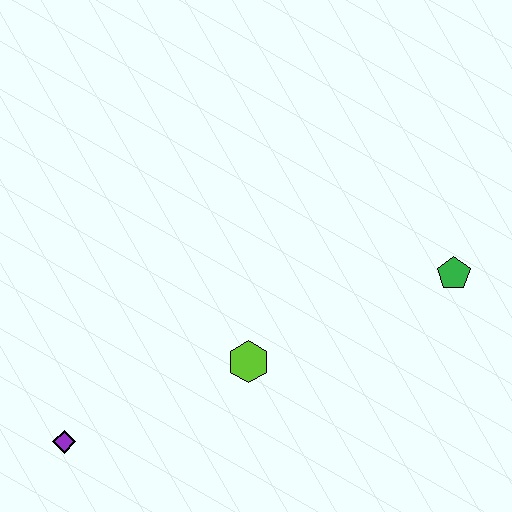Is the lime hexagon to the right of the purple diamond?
Yes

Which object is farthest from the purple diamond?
The green pentagon is farthest from the purple diamond.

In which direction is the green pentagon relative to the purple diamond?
The green pentagon is to the right of the purple diamond.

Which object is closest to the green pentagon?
The lime hexagon is closest to the green pentagon.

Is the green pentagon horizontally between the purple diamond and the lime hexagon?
No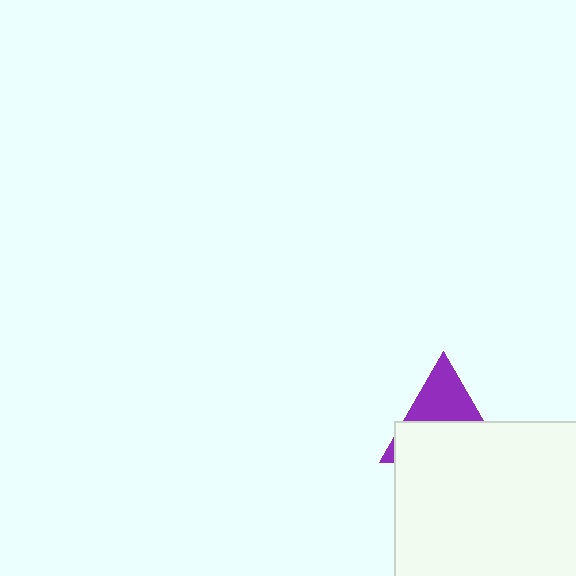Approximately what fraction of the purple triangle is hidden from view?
Roughly 58% of the purple triangle is hidden behind the white rectangle.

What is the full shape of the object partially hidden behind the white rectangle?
The partially hidden object is a purple triangle.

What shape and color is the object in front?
The object in front is a white rectangle.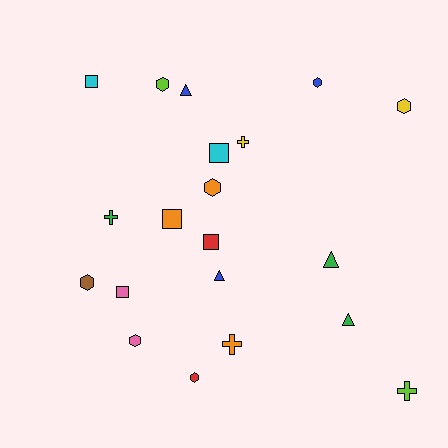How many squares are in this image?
There are 5 squares.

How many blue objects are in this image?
There are 3 blue objects.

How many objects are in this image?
There are 20 objects.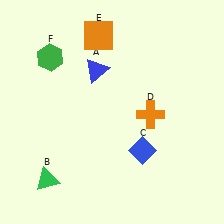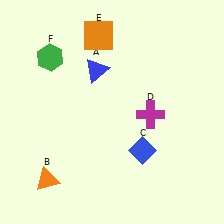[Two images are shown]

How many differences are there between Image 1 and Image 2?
There are 2 differences between the two images.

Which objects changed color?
B changed from green to orange. D changed from orange to magenta.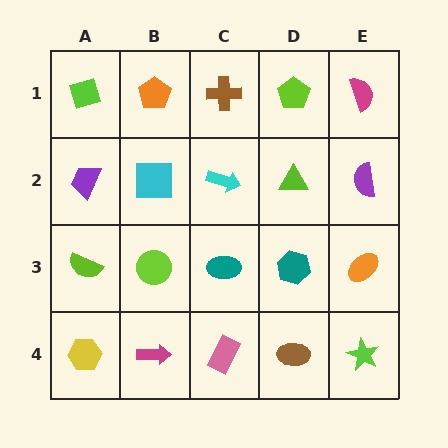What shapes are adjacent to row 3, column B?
A cyan square (row 2, column B), a magenta arrow (row 4, column B), a lime semicircle (row 3, column A), a teal ellipse (row 3, column C).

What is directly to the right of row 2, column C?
A lime triangle.